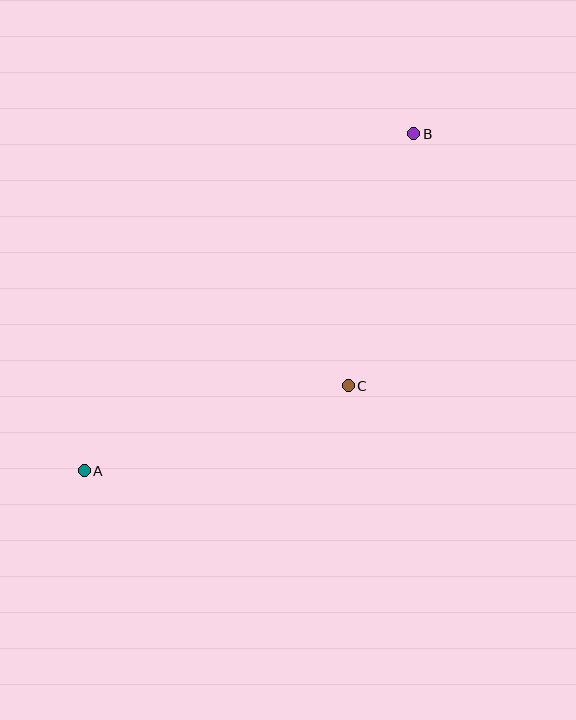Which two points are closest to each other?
Points B and C are closest to each other.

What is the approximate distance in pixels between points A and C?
The distance between A and C is approximately 277 pixels.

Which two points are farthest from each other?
Points A and B are farthest from each other.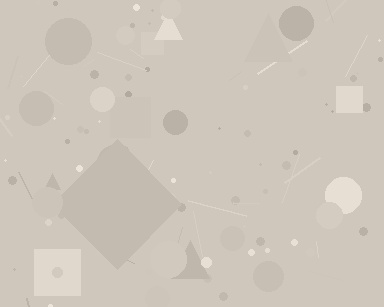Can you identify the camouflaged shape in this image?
The camouflaged shape is a diamond.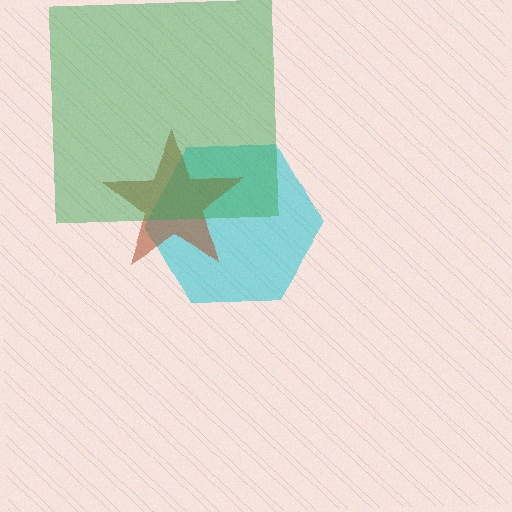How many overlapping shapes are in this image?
There are 3 overlapping shapes in the image.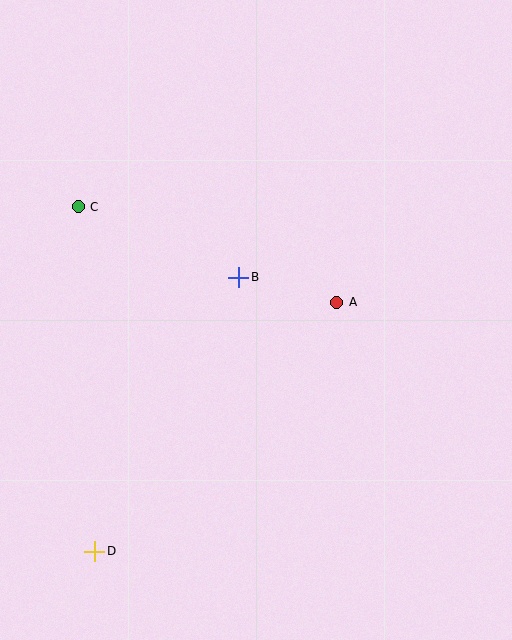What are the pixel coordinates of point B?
Point B is at (239, 277).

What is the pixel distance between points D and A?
The distance between D and A is 347 pixels.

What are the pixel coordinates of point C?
Point C is at (78, 207).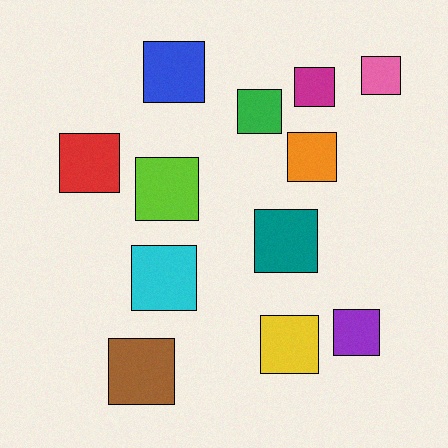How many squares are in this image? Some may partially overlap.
There are 12 squares.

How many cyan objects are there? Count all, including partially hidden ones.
There is 1 cyan object.